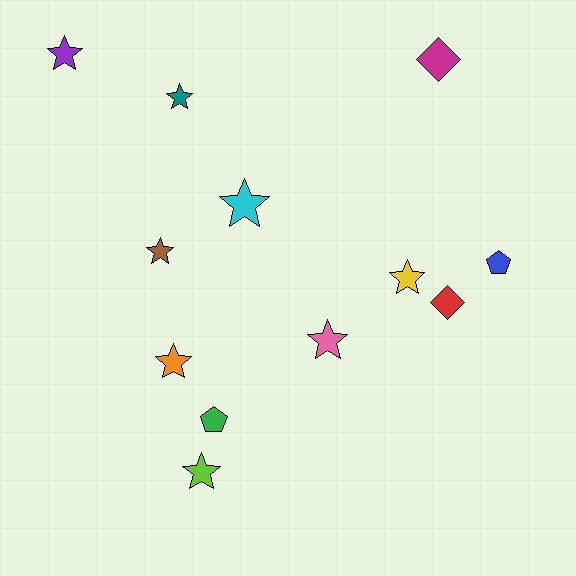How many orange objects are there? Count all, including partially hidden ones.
There is 1 orange object.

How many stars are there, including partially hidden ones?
There are 8 stars.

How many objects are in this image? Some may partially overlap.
There are 12 objects.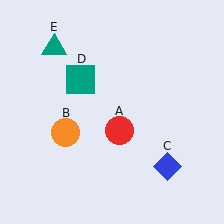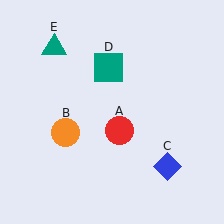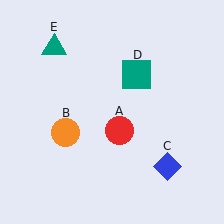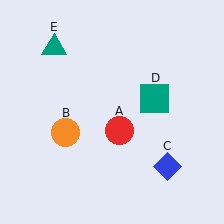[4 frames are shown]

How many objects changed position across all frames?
1 object changed position: teal square (object D).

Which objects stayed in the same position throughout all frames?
Red circle (object A) and orange circle (object B) and blue diamond (object C) and teal triangle (object E) remained stationary.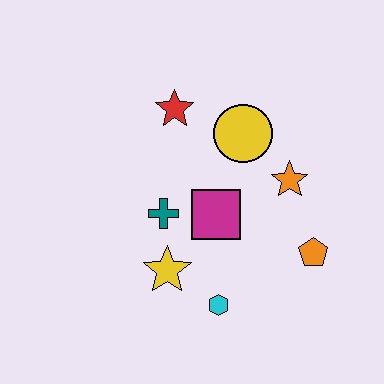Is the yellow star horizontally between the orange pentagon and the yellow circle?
No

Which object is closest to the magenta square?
The teal cross is closest to the magenta square.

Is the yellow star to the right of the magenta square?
No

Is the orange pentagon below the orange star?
Yes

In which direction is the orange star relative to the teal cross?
The orange star is to the right of the teal cross.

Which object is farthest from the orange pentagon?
The red star is farthest from the orange pentagon.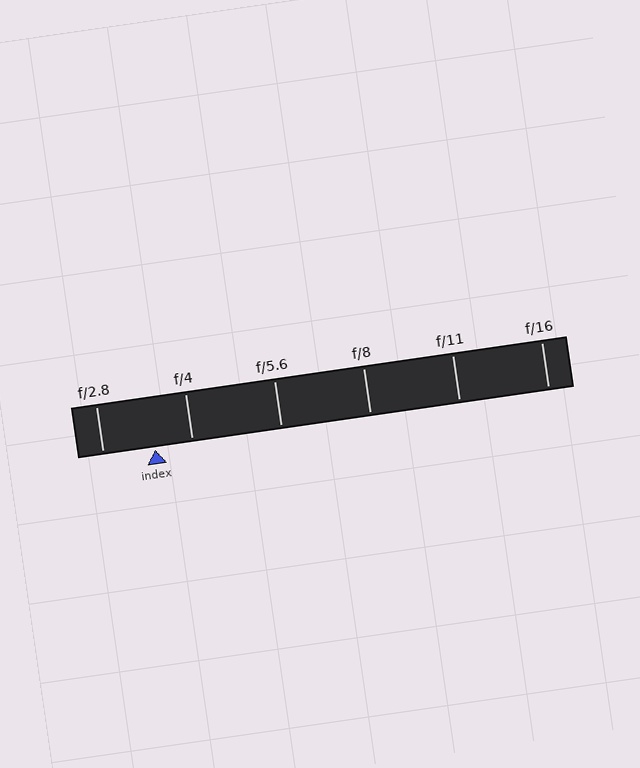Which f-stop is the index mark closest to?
The index mark is closest to f/4.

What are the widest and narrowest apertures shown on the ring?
The widest aperture shown is f/2.8 and the narrowest is f/16.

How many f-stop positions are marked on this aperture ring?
There are 6 f-stop positions marked.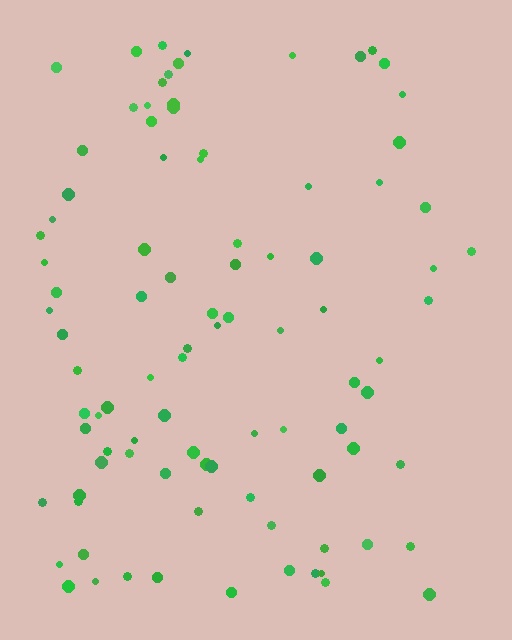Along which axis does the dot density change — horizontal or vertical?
Horizontal.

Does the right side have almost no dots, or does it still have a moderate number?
Still a moderate number, just noticeably fewer than the left.